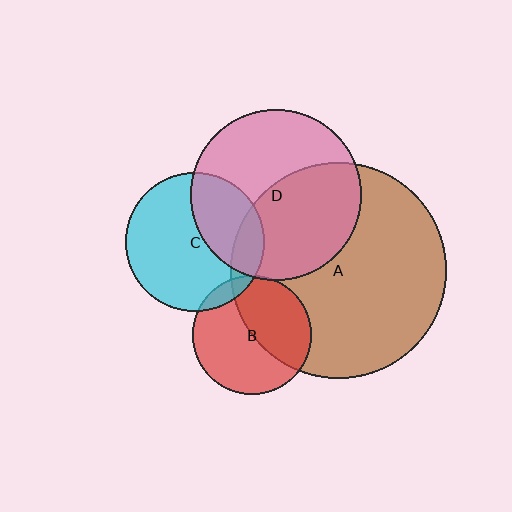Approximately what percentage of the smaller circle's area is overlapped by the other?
Approximately 15%.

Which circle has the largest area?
Circle A (brown).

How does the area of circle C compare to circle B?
Approximately 1.4 times.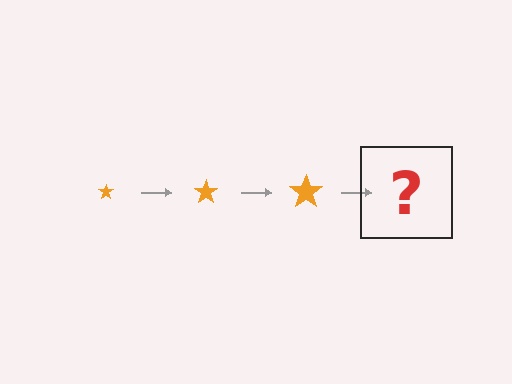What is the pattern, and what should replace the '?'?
The pattern is that the star gets progressively larger each step. The '?' should be an orange star, larger than the previous one.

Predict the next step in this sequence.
The next step is an orange star, larger than the previous one.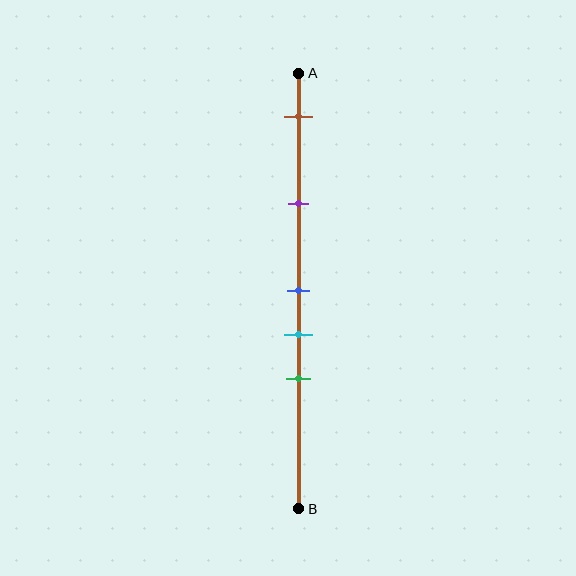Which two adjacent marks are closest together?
The blue and cyan marks are the closest adjacent pair.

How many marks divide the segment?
There are 5 marks dividing the segment.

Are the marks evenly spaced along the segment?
No, the marks are not evenly spaced.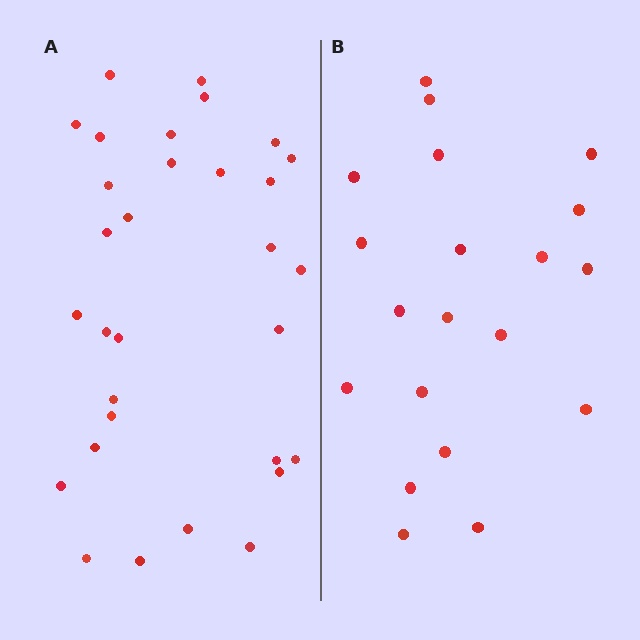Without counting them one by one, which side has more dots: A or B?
Region A (the left region) has more dots.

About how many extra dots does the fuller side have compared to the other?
Region A has roughly 12 or so more dots than region B.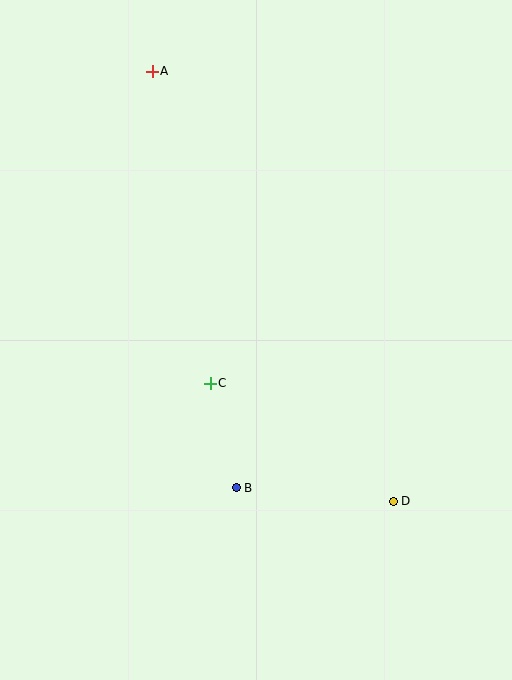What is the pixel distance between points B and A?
The distance between B and A is 425 pixels.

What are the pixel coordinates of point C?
Point C is at (210, 383).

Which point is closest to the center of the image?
Point C at (210, 383) is closest to the center.